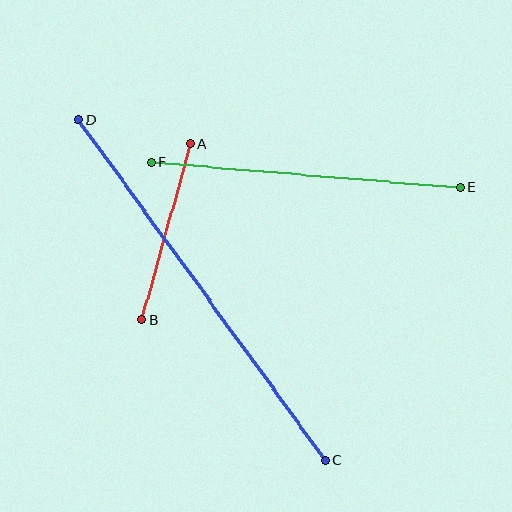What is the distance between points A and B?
The distance is approximately 182 pixels.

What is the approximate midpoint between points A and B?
The midpoint is at approximately (166, 232) pixels.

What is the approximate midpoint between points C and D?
The midpoint is at approximately (202, 290) pixels.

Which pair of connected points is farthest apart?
Points C and D are farthest apart.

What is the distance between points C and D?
The distance is approximately 421 pixels.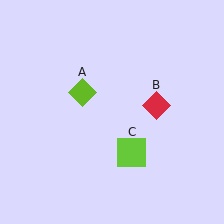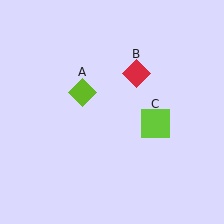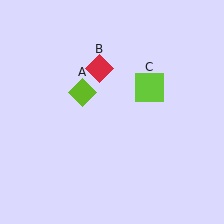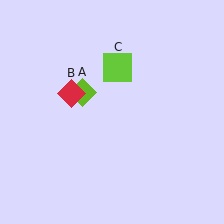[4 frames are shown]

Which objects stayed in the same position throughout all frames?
Lime diamond (object A) remained stationary.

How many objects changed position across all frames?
2 objects changed position: red diamond (object B), lime square (object C).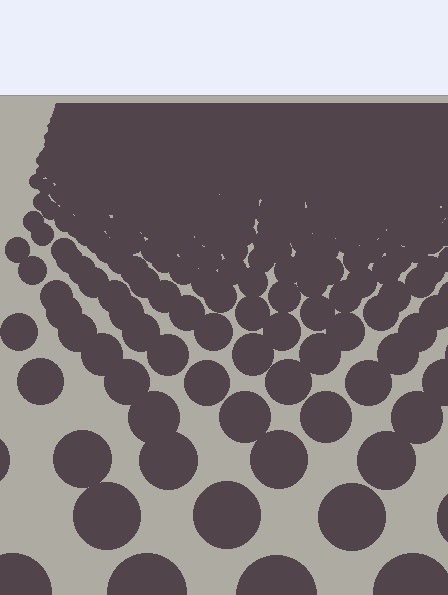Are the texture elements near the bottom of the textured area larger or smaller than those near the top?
Larger. Near the bottom, elements are closer to the viewer and appear at a bigger on-screen size.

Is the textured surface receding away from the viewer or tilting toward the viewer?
The surface is receding away from the viewer. Texture elements get smaller and denser toward the top.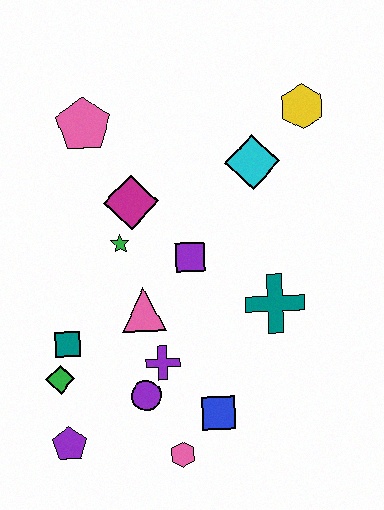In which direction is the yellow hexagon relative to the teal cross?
The yellow hexagon is above the teal cross.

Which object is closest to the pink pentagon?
The magenta diamond is closest to the pink pentagon.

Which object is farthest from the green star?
The yellow hexagon is farthest from the green star.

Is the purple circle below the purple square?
Yes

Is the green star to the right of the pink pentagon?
Yes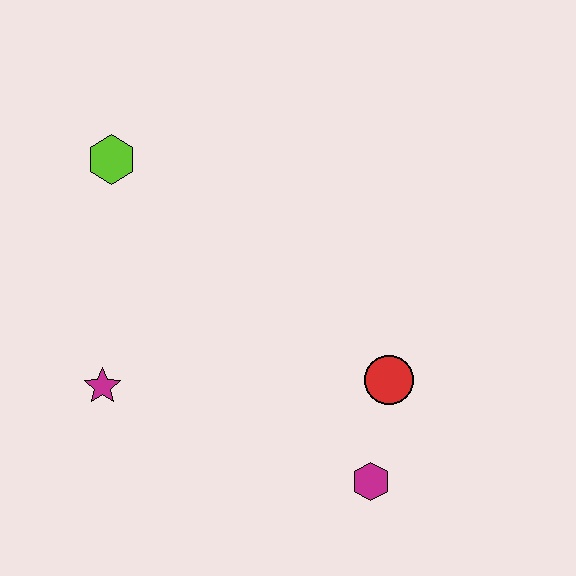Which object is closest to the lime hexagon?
The magenta star is closest to the lime hexagon.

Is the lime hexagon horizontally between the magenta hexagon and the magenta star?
Yes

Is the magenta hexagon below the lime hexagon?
Yes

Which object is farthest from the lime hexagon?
The magenta hexagon is farthest from the lime hexagon.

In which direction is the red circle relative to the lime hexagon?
The red circle is to the right of the lime hexagon.